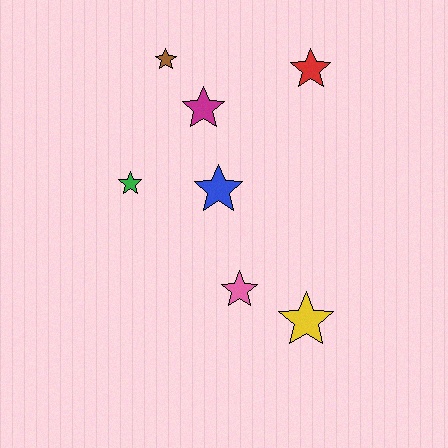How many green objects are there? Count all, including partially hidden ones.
There is 1 green object.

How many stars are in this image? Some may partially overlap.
There are 7 stars.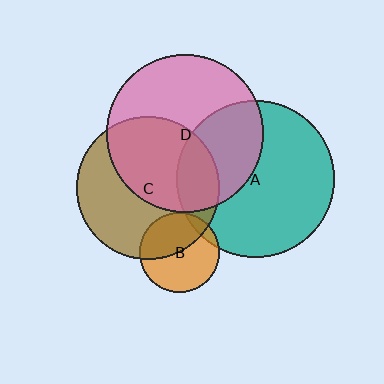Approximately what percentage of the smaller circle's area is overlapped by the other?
Approximately 35%.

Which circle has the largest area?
Circle D (pink).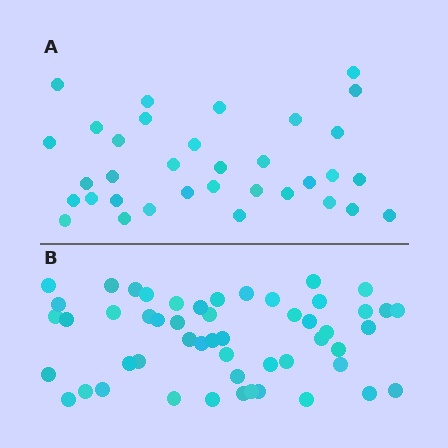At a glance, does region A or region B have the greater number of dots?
Region B (the bottom region) has more dots.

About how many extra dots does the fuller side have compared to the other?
Region B has approximately 20 more dots than region A.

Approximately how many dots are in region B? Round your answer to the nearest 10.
About 50 dots. (The exact count is 52, which rounds to 50.)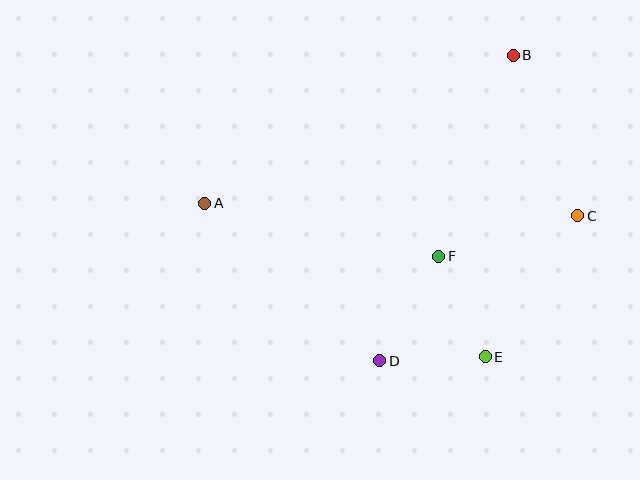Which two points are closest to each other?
Points D and E are closest to each other.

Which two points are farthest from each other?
Points A and C are farthest from each other.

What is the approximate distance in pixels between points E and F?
The distance between E and F is approximately 110 pixels.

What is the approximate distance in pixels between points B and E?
The distance between B and E is approximately 303 pixels.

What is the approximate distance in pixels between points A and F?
The distance between A and F is approximately 240 pixels.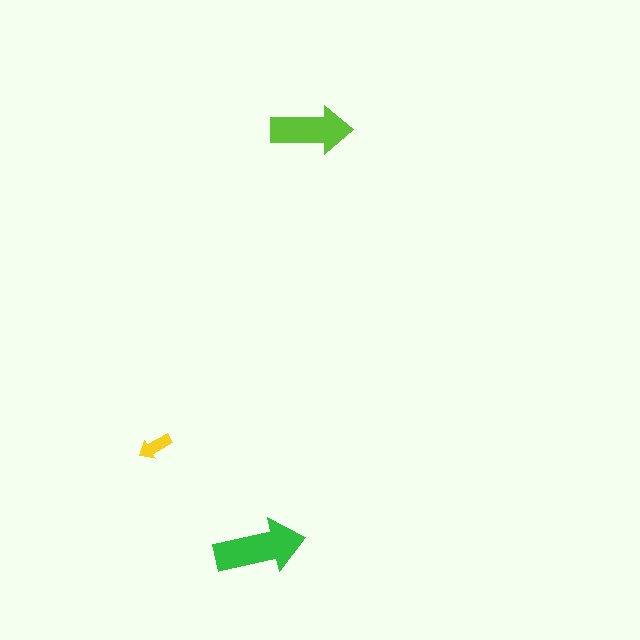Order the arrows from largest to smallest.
the green one, the lime one, the yellow one.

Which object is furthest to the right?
The lime arrow is rightmost.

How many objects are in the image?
There are 3 objects in the image.